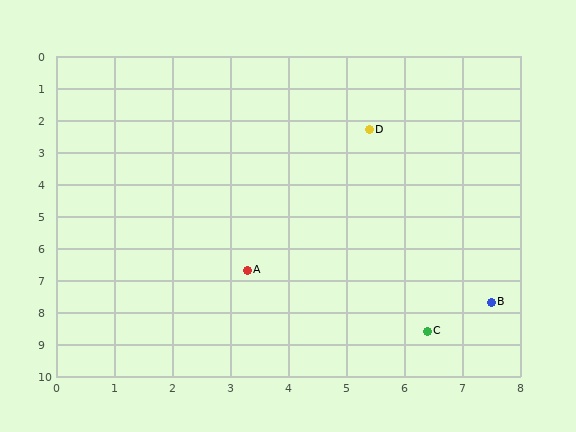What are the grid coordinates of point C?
Point C is at approximately (6.4, 8.6).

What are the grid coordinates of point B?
Point B is at approximately (7.5, 7.7).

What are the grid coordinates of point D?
Point D is at approximately (5.4, 2.3).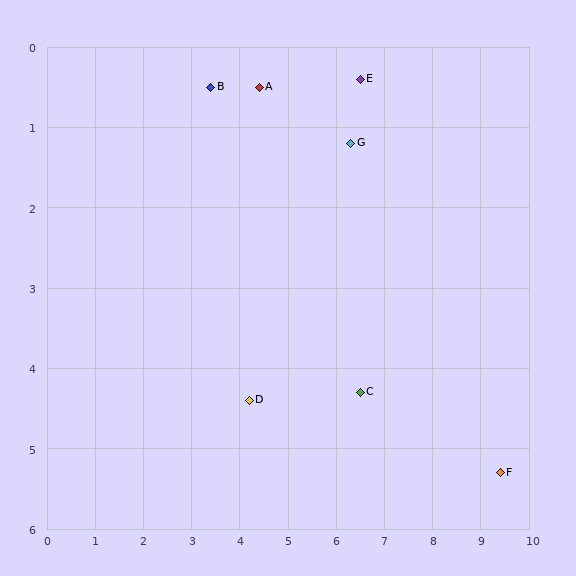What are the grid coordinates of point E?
Point E is at approximately (6.5, 0.4).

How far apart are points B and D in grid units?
Points B and D are about 4.0 grid units apart.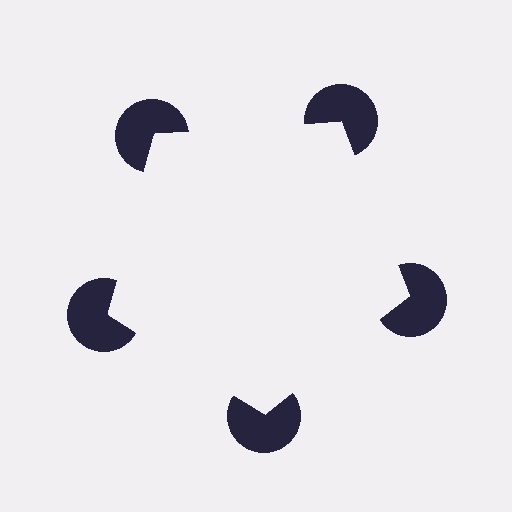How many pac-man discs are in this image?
There are 5 — one at each vertex of the illusory pentagon.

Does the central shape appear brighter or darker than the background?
It typically appears slightly brighter than the background, even though no actual brightness change is drawn.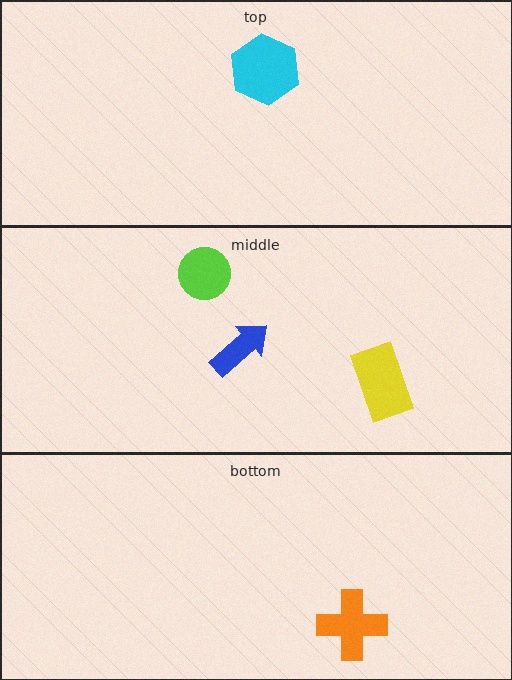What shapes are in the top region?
The cyan hexagon.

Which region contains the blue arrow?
The middle region.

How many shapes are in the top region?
1.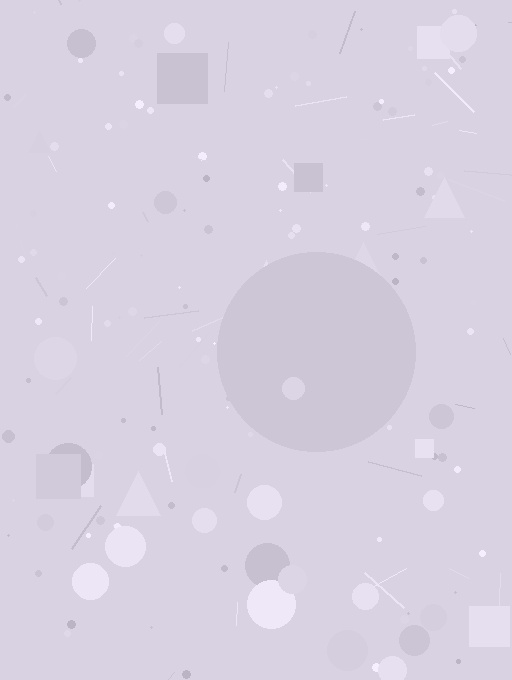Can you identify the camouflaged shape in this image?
The camouflaged shape is a circle.